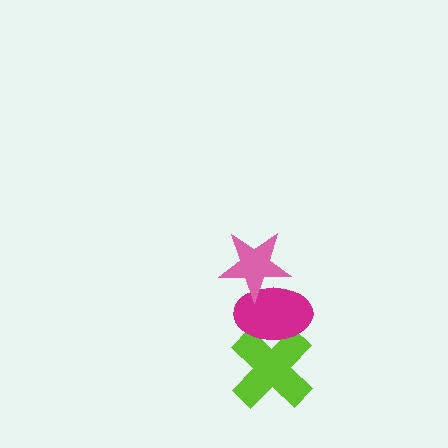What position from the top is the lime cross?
The lime cross is 3rd from the top.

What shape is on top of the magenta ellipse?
The pink star is on top of the magenta ellipse.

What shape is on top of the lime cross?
The magenta ellipse is on top of the lime cross.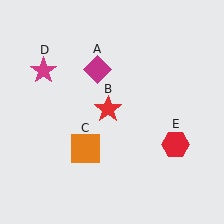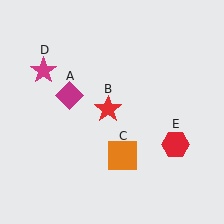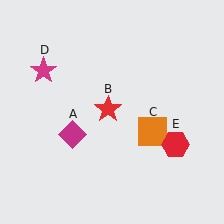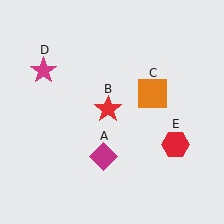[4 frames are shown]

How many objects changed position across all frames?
2 objects changed position: magenta diamond (object A), orange square (object C).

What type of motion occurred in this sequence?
The magenta diamond (object A), orange square (object C) rotated counterclockwise around the center of the scene.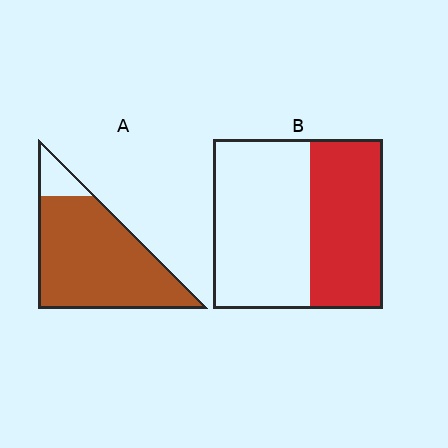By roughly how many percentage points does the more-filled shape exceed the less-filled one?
By roughly 45 percentage points (A over B).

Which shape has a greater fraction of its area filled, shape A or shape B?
Shape A.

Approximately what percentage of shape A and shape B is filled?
A is approximately 90% and B is approximately 45%.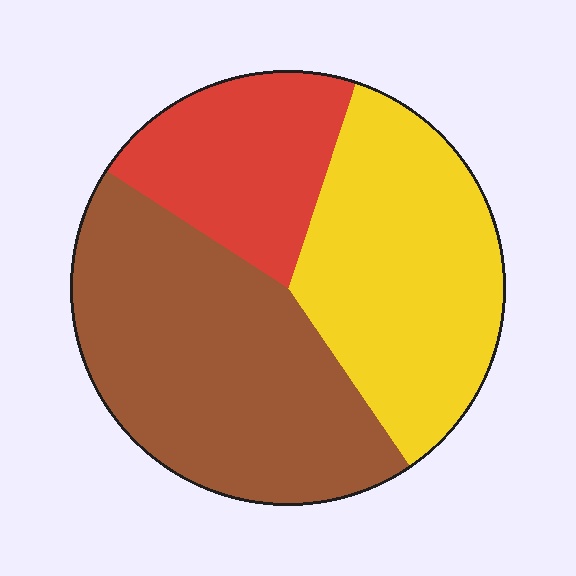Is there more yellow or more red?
Yellow.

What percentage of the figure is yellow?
Yellow covers around 35% of the figure.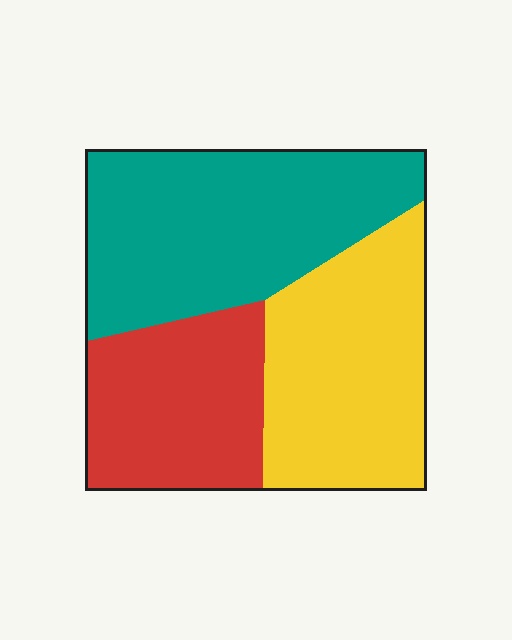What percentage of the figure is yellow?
Yellow covers about 35% of the figure.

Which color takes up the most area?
Teal, at roughly 40%.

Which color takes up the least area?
Red, at roughly 25%.